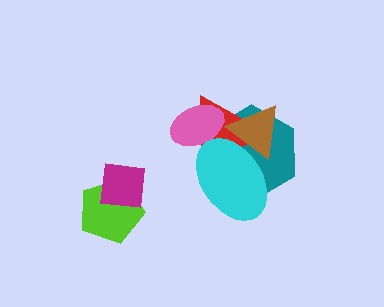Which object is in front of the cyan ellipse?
The pink ellipse is in front of the cyan ellipse.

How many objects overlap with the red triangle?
4 objects overlap with the red triangle.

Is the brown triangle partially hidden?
Yes, it is partially covered by another shape.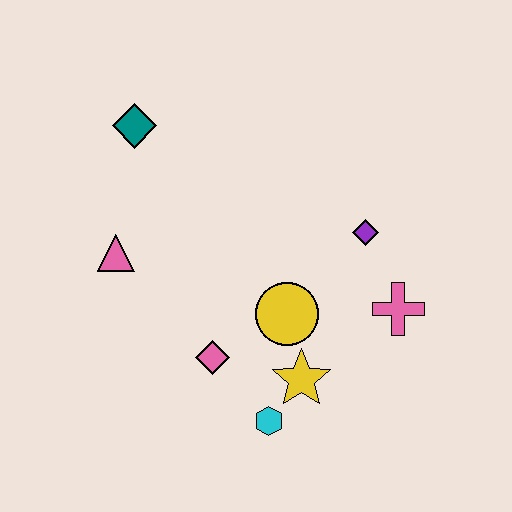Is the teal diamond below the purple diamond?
No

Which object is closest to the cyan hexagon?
The yellow star is closest to the cyan hexagon.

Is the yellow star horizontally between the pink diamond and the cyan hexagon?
No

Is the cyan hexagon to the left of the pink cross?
Yes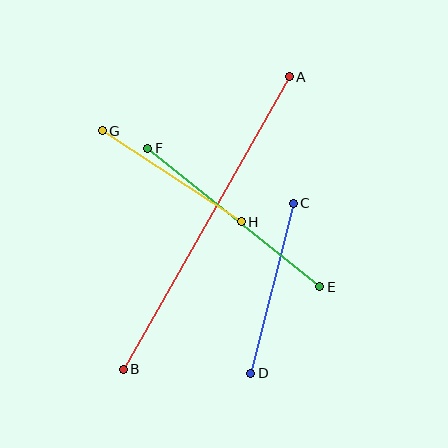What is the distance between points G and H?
The distance is approximately 166 pixels.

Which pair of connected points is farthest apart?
Points A and B are farthest apart.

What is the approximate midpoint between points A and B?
The midpoint is at approximately (206, 223) pixels.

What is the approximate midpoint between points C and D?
The midpoint is at approximately (272, 288) pixels.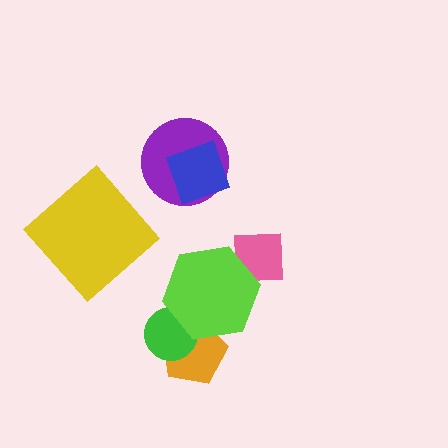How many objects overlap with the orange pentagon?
2 objects overlap with the orange pentagon.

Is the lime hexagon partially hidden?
No, no other shape covers it.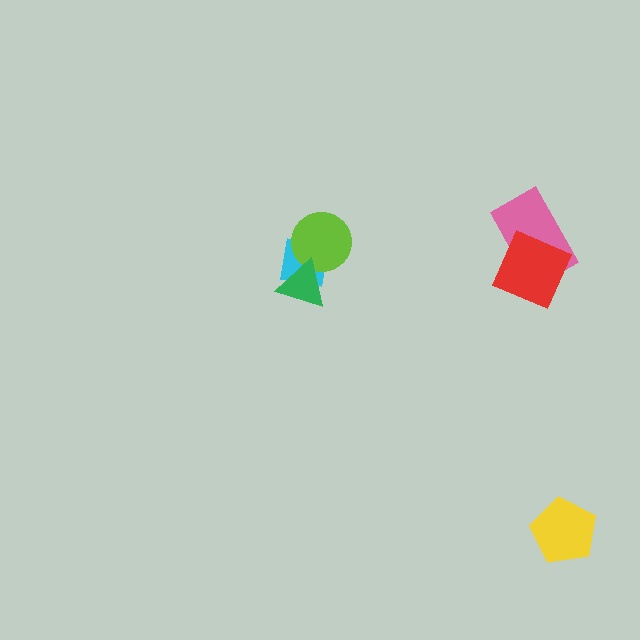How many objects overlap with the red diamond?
1 object overlaps with the red diamond.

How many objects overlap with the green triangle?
2 objects overlap with the green triangle.